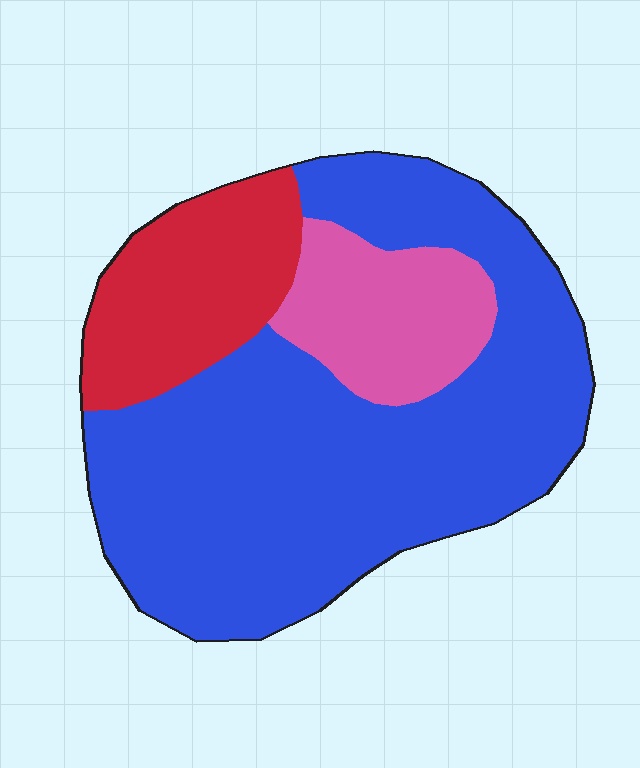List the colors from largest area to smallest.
From largest to smallest: blue, red, pink.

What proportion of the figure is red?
Red takes up about one fifth (1/5) of the figure.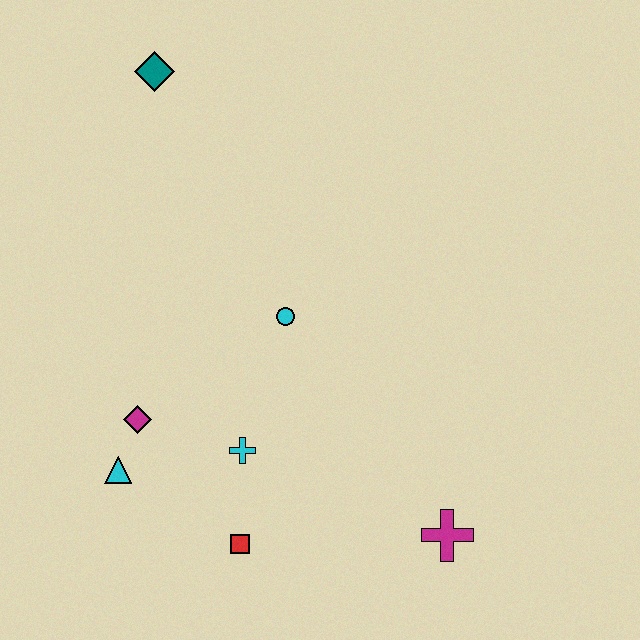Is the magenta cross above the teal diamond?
No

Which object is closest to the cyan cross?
The red square is closest to the cyan cross.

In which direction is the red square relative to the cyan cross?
The red square is below the cyan cross.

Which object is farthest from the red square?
The teal diamond is farthest from the red square.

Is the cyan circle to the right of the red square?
Yes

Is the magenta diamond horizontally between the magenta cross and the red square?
No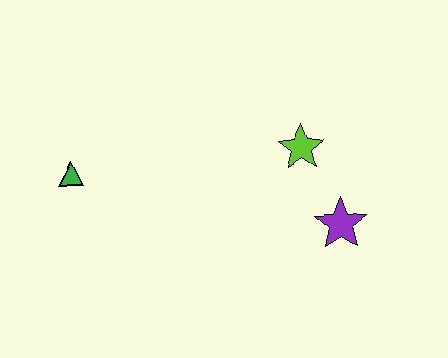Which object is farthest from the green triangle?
The purple star is farthest from the green triangle.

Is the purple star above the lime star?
No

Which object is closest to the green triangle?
The lime star is closest to the green triangle.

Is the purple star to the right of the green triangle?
Yes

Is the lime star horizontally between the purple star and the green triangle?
Yes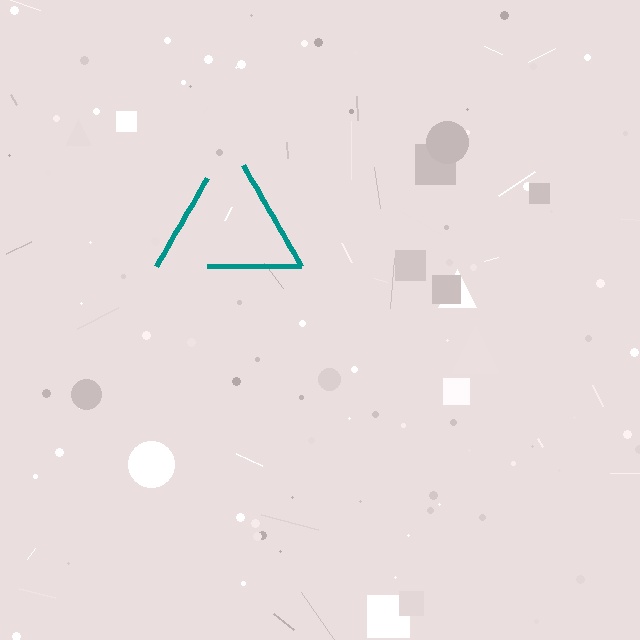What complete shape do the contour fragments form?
The contour fragments form a triangle.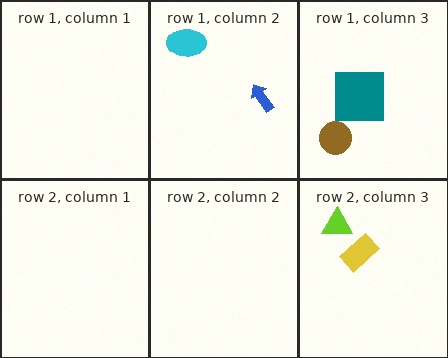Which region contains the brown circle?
The row 1, column 3 region.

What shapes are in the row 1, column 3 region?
The teal square, the brown circle.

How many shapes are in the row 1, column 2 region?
2.